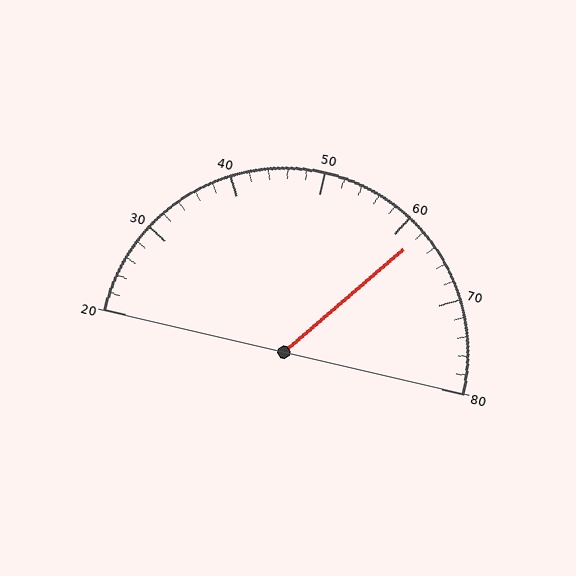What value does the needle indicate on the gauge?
The needle indicates approximately 62.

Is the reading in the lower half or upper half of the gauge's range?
The reading is in the upper half of the range (20 to 80).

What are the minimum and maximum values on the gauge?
The gauge ranges from 20 to 80.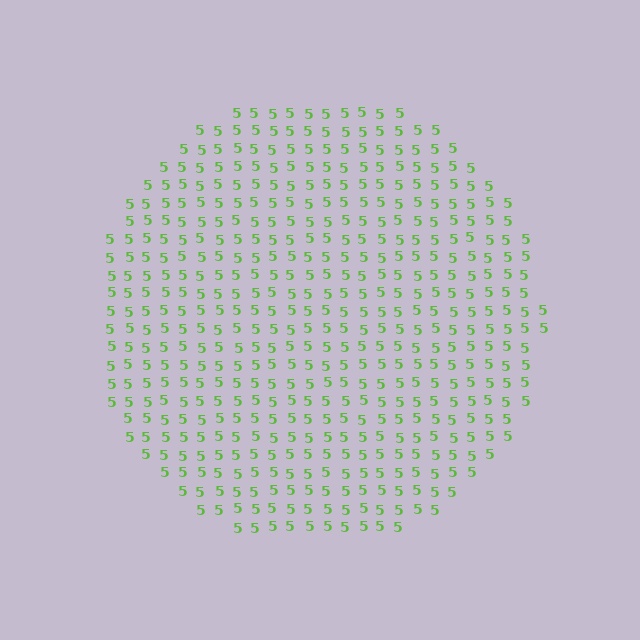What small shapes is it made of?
It is made of small digit 5's.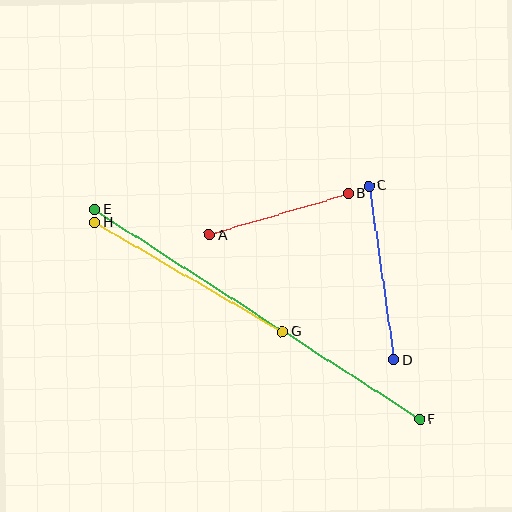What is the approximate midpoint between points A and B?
The midpoint is at approximately (279, 214) pixels.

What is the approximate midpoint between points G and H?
The midpoint is at approximately (189, 277) pixels.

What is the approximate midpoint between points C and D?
The midpoint is at approximately (381, 273) pixels.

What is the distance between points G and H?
The distance is approximately 217 pixels.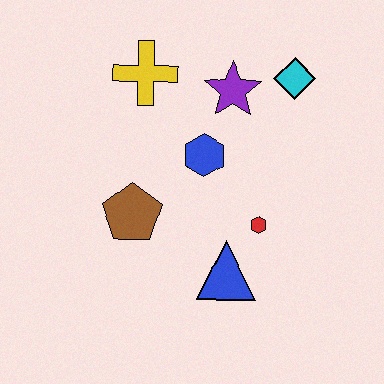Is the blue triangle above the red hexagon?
No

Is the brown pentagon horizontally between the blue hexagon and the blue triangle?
No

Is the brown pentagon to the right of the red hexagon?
No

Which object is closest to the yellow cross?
The purple star is closest to the yellow cross.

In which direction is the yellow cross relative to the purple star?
The yellow cross is to the left of the purple star.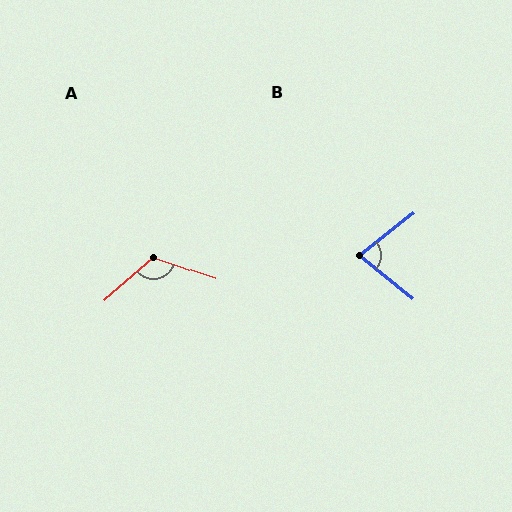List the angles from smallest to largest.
B (77°), A (119°).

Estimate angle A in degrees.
Approximately 119 degrees.